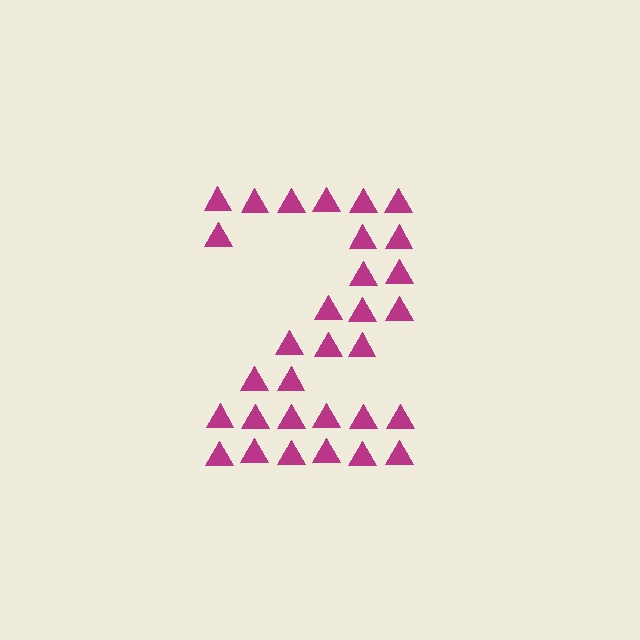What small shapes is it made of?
It is made of small triangles.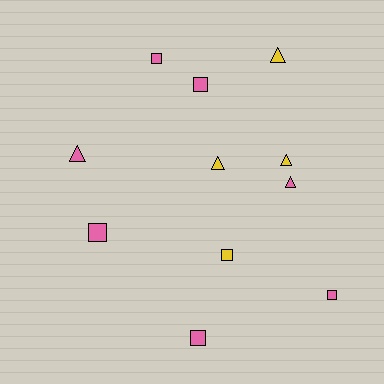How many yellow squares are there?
There is 1 yellow square.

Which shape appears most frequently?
Square, with 6 objects.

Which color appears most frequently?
Pink, with 7 objects.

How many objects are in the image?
There are 11 objects.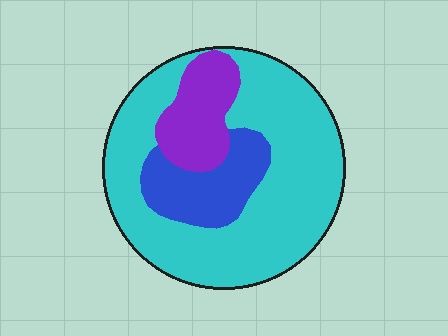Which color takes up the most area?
Cyan, at roughly 70%.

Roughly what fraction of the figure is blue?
Blue takes up about one sixth (1/6) of the figure.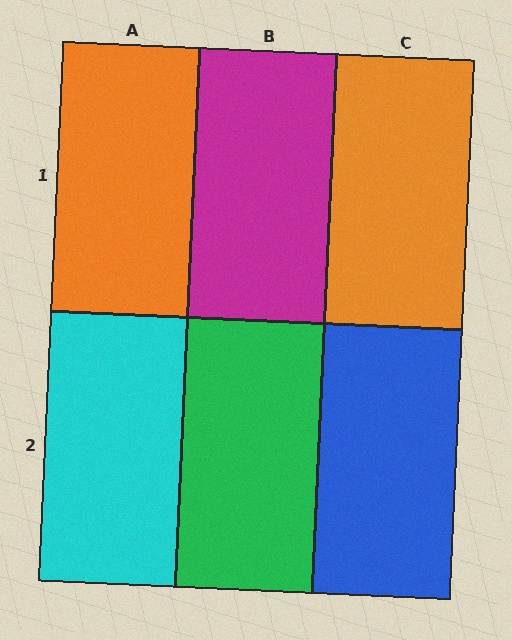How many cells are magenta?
1 cell is magenta.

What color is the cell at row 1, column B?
Magenta.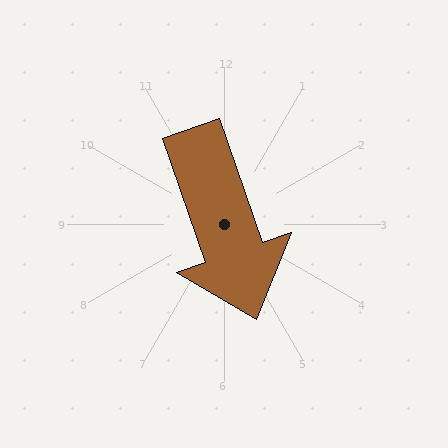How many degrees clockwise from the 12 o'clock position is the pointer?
Approximately 161 degrees.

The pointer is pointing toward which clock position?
Roughly 5 o'clock.